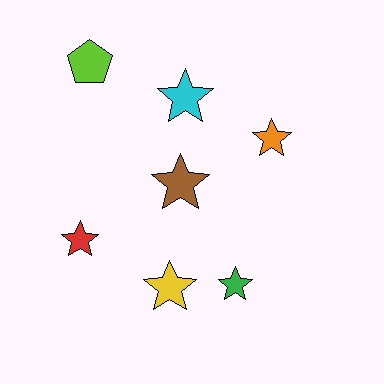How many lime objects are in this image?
There is 1 lime object.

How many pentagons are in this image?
There is 1 pentagon.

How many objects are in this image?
There are 7 objects.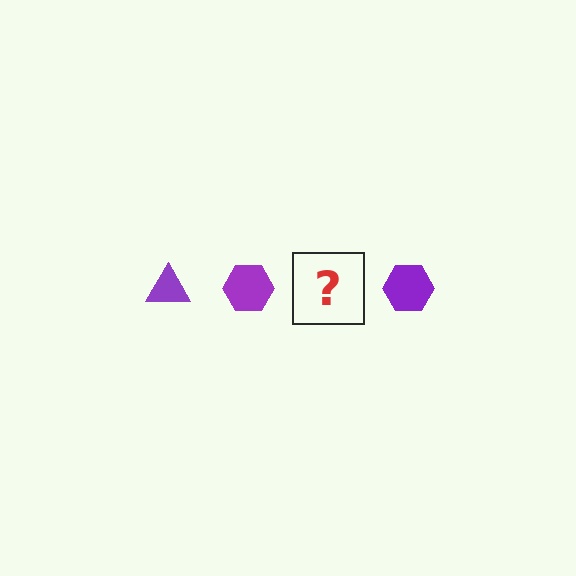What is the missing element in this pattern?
The missing element is a purple triangle.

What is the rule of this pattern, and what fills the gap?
The rule is that the pattern cycles through triangle, hexagon shapes in purple. The gap should be filled with a purple triangle.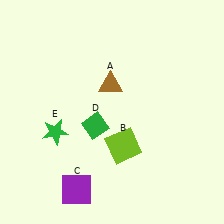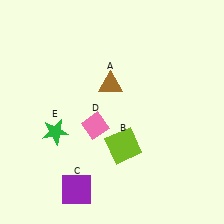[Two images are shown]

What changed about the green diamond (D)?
In Image 1, D is green. In Image 2, it changed to pink.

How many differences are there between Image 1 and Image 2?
There is 1 difference between the two images.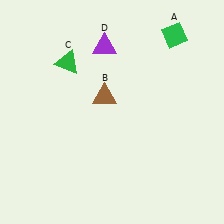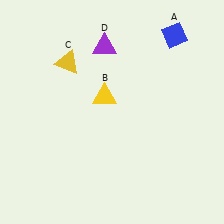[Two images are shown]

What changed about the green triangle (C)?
In Image 1, C is green. In Image 2, it changed to yellow.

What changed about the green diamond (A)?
In Image 1, A is green. In Image 2, it changed to blue.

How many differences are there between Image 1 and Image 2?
There are 3 differences between the two images.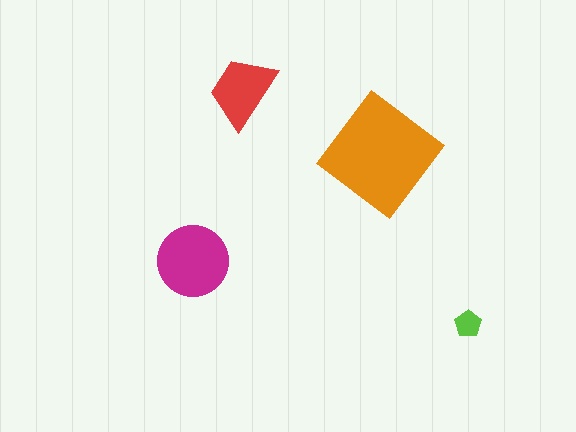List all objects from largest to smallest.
The orange diamond, the magenta circle, the red trapezoid, the lime pentagon.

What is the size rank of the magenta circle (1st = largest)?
2nd.